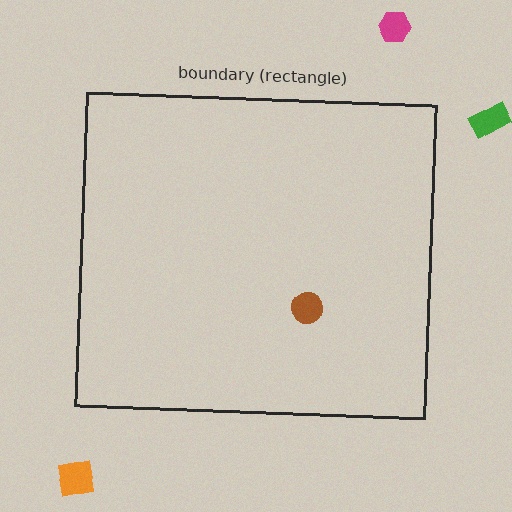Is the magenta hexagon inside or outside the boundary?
Outside.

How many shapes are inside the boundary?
1 inside, 3 outside.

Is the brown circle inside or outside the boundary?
Inside.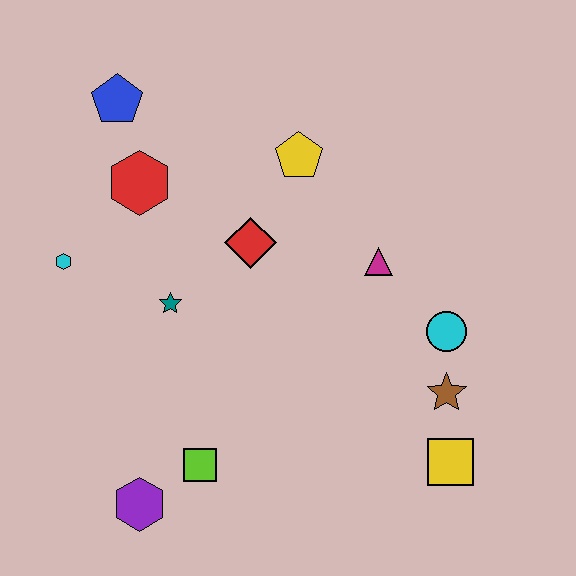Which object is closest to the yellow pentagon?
The red diamond is closest to the yellow pentagon.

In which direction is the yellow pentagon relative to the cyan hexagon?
The yellow pentagon is to the right of the cyan hexagon.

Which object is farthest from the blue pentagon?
The yellow square is farthest from the blue pentagon.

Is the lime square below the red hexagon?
Yes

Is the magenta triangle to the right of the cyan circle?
No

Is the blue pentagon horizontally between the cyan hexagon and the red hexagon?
Yes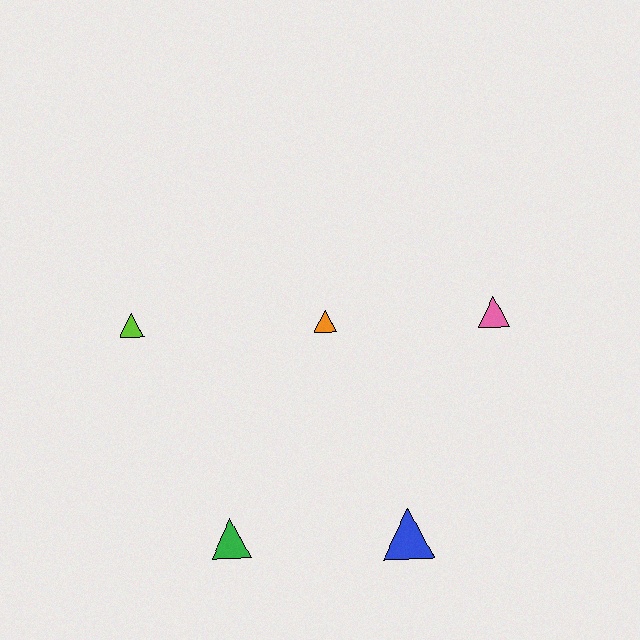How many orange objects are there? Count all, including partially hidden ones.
There is 1 orange object.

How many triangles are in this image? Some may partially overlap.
There are 5 triangles.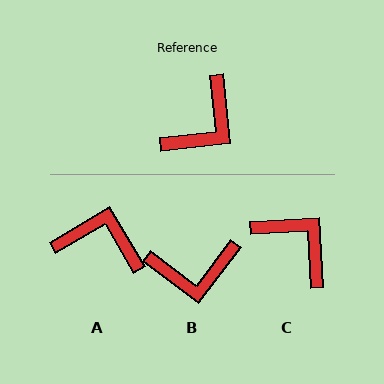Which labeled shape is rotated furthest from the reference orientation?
A, about 115 degrees away.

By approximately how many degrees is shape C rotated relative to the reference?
Approximately 88 degrees counter-clockwise.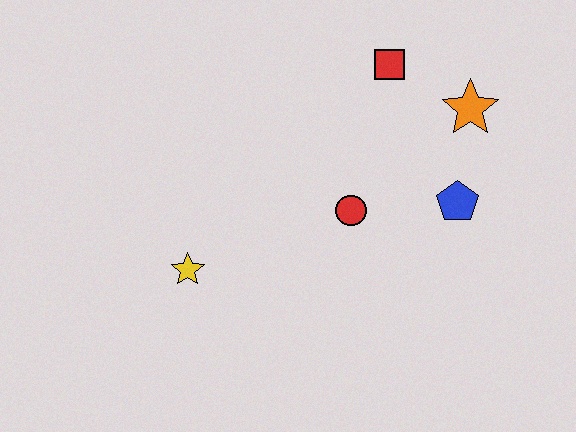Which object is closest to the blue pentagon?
The orange star is closest to the blue pentagon.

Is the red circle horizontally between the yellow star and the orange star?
Yes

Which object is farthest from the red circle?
The yellow star is farthest from the red circle.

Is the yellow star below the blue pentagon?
Yes